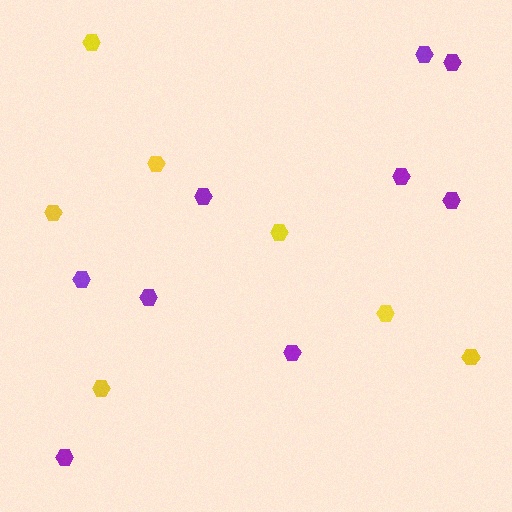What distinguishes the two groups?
There are 2 groups: one group of yellow hexagons (7) and one group of purple hexagons (9).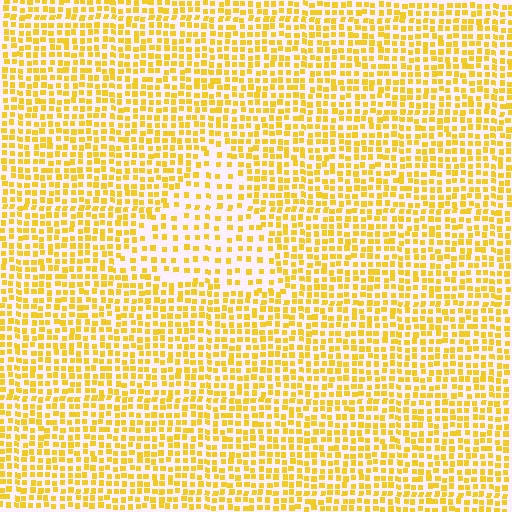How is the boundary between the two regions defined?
The boundary is defined by a change in element density (approximately 1.9x ratio). All elements are the same color, size, and shape.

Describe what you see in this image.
The image contains small yellow elements arranged at two different densities. A triangle-shaped region is visible where the elements are less densely packed than the surrounding area.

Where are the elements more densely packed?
The elements are more densely packed outside the triangle boundary.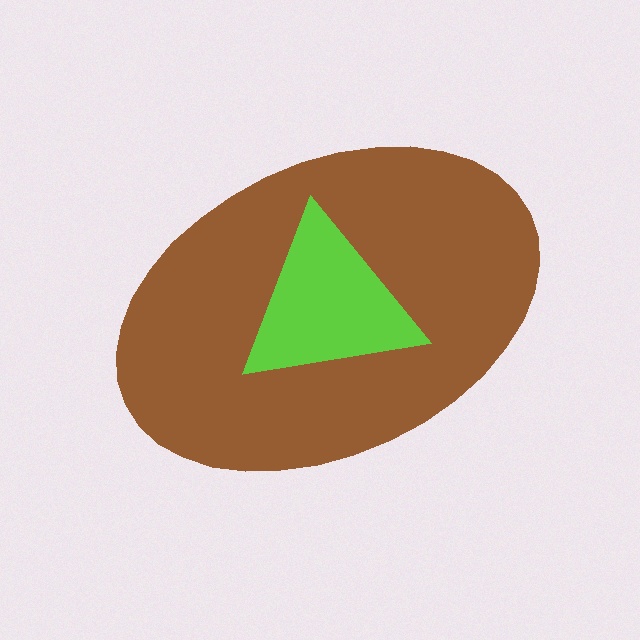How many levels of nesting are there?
2.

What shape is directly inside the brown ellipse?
The lime triangle.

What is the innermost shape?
The lime triangle.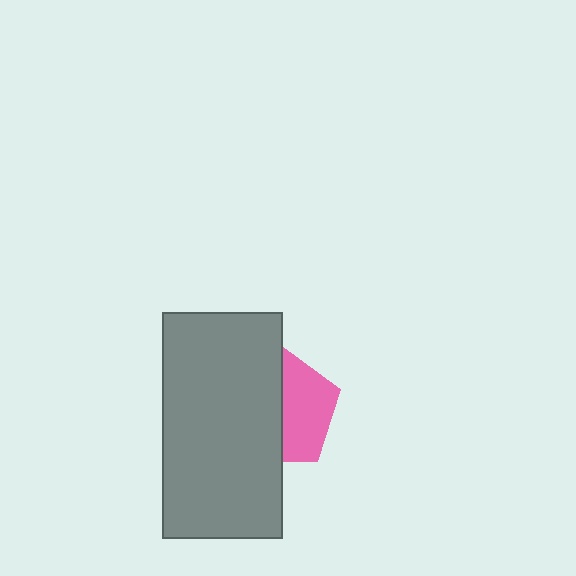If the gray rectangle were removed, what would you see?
You would see the complete pink pentagon.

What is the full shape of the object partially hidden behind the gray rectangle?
The partially hidden object is a pink pentagon.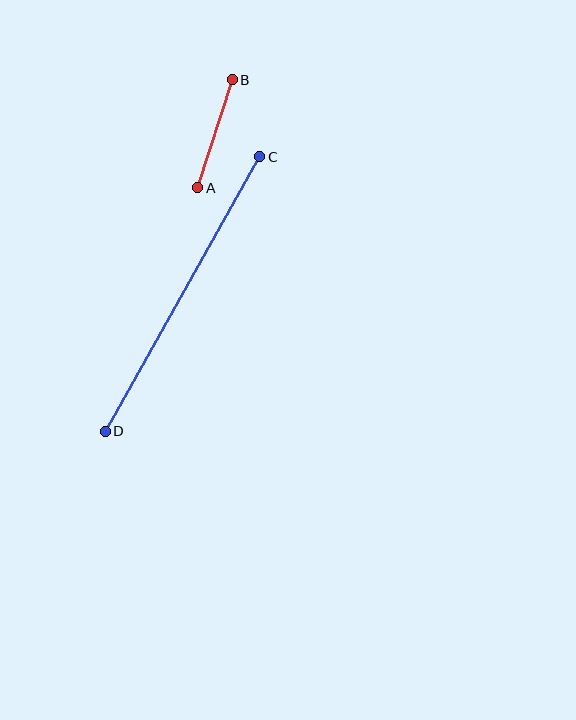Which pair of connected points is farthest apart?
Points C and D are farthest apart.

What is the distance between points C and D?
The distance is approximately 315 pixels.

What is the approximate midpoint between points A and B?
The midpoint is at approximately (215, 134) pixels.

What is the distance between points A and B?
The distance is approximately 113 pixels.